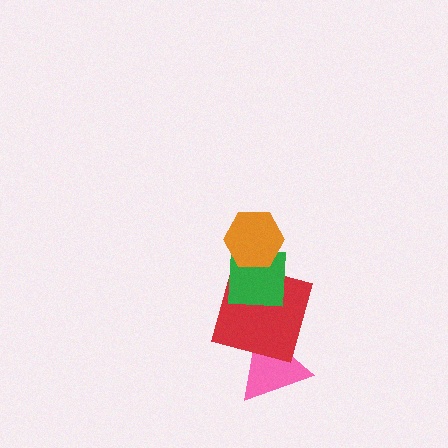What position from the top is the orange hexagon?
The orange hexagon is 1st from the top.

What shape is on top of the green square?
The orange hexagon is on top of the green square.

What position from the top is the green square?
The green square is 2nd from the top.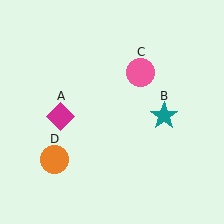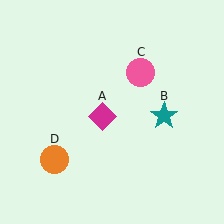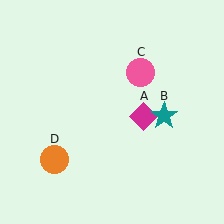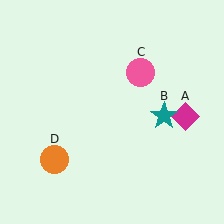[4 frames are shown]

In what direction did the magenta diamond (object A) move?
The magenta diamond (object A) moved right.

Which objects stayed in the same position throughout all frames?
Teal star (object B) and pink circle (object C) and orange circle (object D) remained stationary.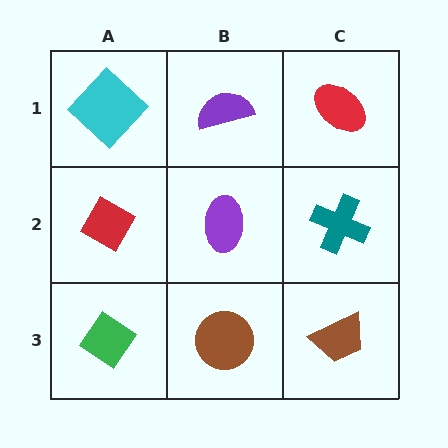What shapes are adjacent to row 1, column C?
A teal cross (row 2, column C), a purple semicircle (row 1, column B).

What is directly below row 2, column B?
A brown circle.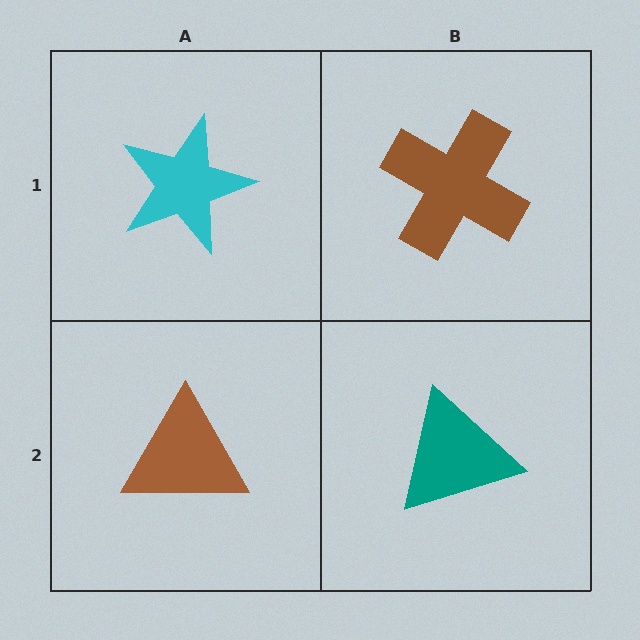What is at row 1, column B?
A brown cross.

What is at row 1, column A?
A cyan star.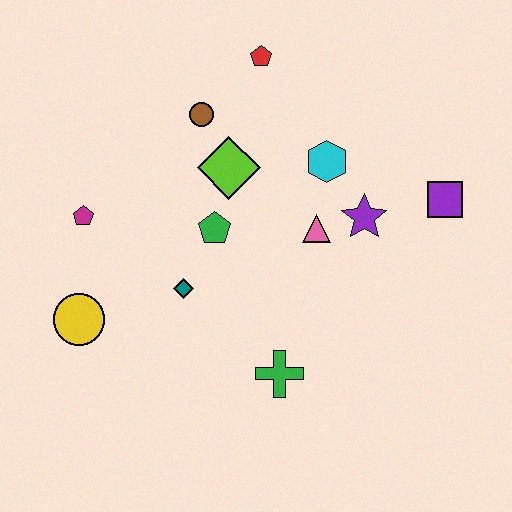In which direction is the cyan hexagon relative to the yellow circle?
The cyan hexagon is to the right of the yellow circle.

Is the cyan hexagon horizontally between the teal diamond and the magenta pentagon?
No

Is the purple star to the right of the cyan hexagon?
Yes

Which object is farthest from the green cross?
The red pentagon is farthest from the green cross.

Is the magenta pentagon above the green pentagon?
Yes